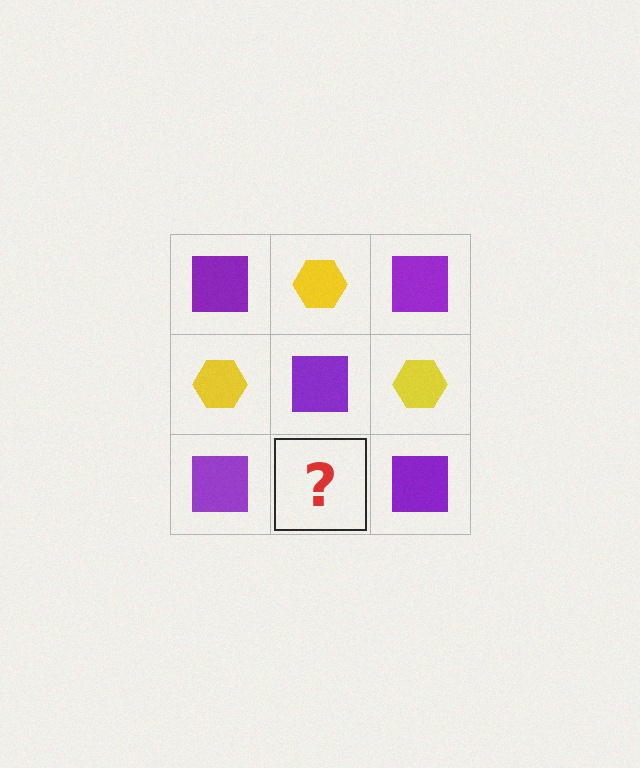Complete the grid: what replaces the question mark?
The question mark should be replaced with a yellow hexagon.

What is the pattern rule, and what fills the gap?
The rule is that it alternates purple square and yellow hexagon in a checkerboard pattern. The gap should be filled with a yellow hexagon.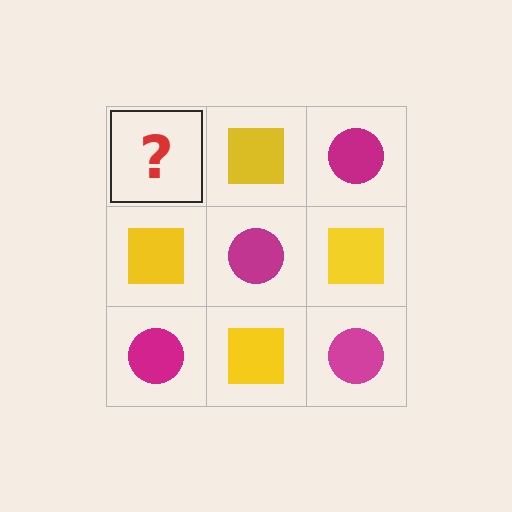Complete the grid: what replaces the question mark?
The question mark should be replaced with a magenta circle.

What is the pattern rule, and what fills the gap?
The rule is that it alternates magenta circle and yellow square in a checkerboard pattern. The gap should be filled with a magenta circle.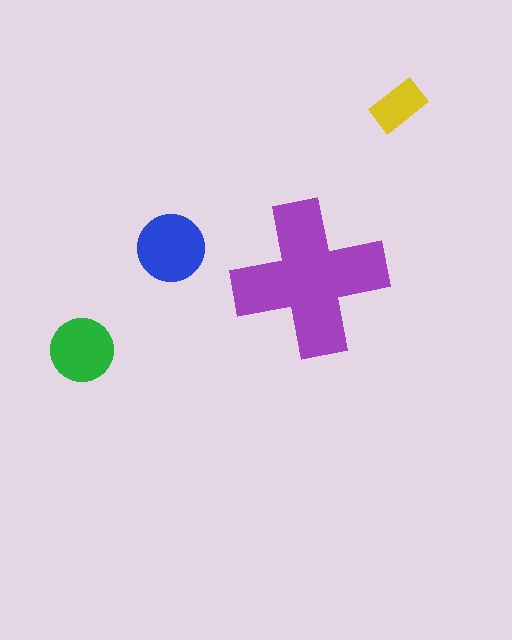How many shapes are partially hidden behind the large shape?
0 shapes are partially hidden.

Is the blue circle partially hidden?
No, the blue circle is fully visible.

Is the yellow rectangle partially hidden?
No, the yellow rectangle is fully visible.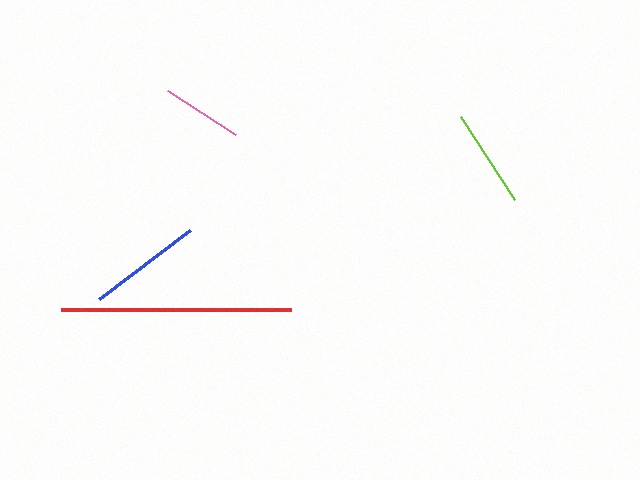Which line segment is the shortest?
The pink line is the shortest at approximately 81 pixels.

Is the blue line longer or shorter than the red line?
The red line is longer than the blue line.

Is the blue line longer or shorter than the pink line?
The blue line is longer than the pink line.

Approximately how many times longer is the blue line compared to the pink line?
The blue line is approximately 1.4 times the length of the pink line.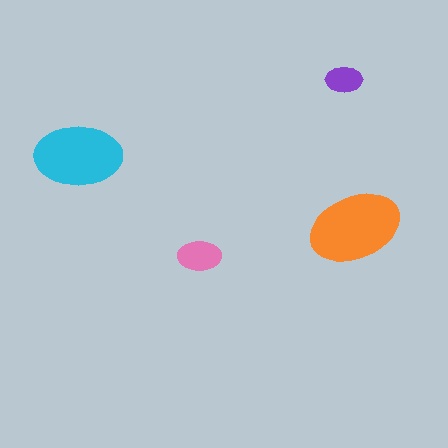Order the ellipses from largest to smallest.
the orange one, the cyan one, the pink one, the purple one.